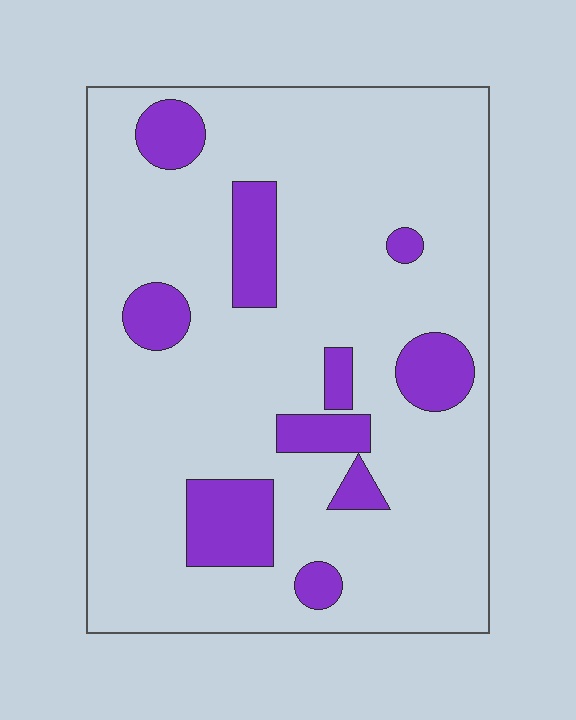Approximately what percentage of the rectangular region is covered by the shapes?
Approximately 15%.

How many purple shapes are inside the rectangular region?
10.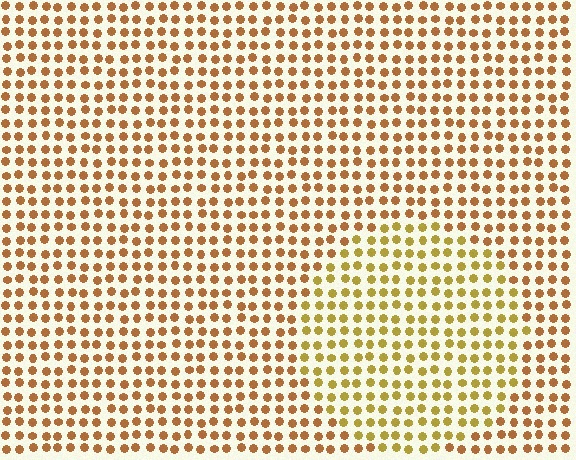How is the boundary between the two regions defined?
The boundary is defined purely by a slight shift in hue (about 26 degrees). Spacing, size, and orientation are identical on both sides.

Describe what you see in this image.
The image is filled with small brown elements in a uniform arrangement. A circle-shaped region is visible where the elements are tinted to a slightly different hue, forming a subtle color boundary.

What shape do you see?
I see a circle.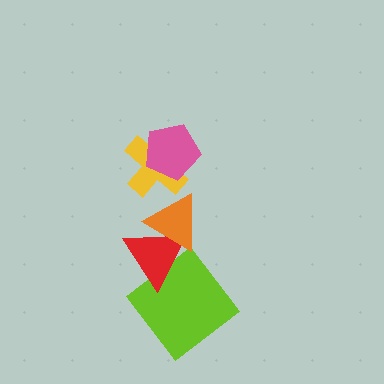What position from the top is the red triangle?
The red triangle is 4th from the top.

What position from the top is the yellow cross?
The yellow cross is 2nd from the top.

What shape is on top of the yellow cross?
The pink pentagon is on top of the yellow cross.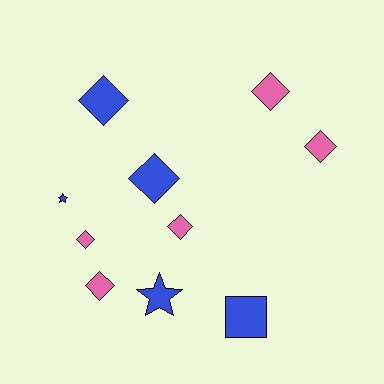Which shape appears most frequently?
Diamond, with 7 objects.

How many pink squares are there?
There are no pink squares.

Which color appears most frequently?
Pink, with 5 objects.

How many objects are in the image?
There are 10 objects.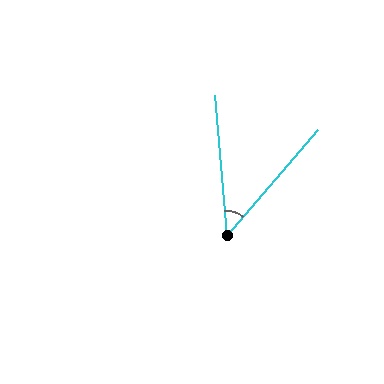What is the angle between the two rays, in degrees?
Approximately 45 degrees.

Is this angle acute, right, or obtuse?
It is acute.